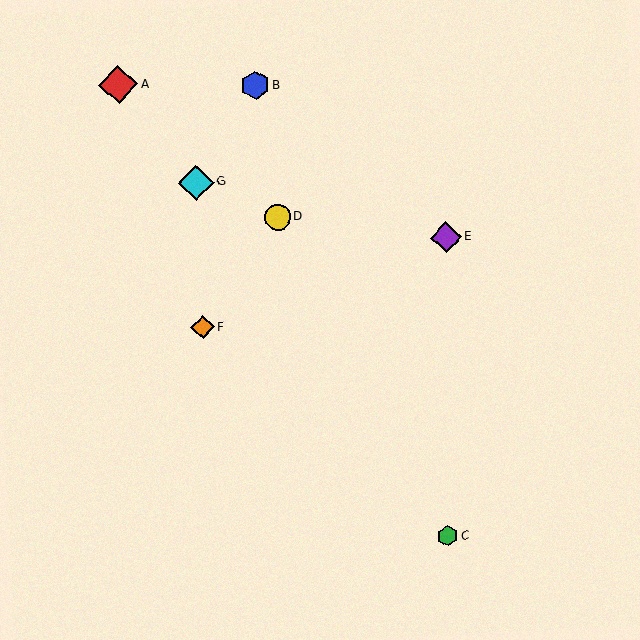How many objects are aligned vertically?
2 objects (F, G) are aligned vertically.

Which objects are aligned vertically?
Objects F, G are aligned vertically.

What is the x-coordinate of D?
Object D is at x≈278.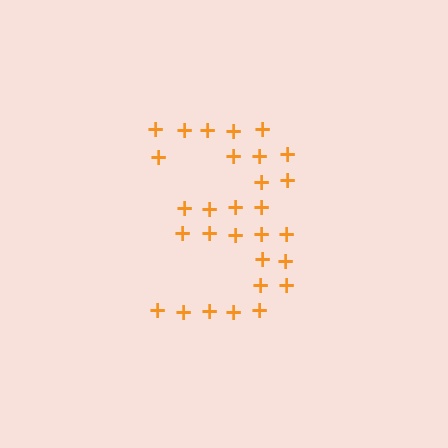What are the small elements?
The small elements are plus signs.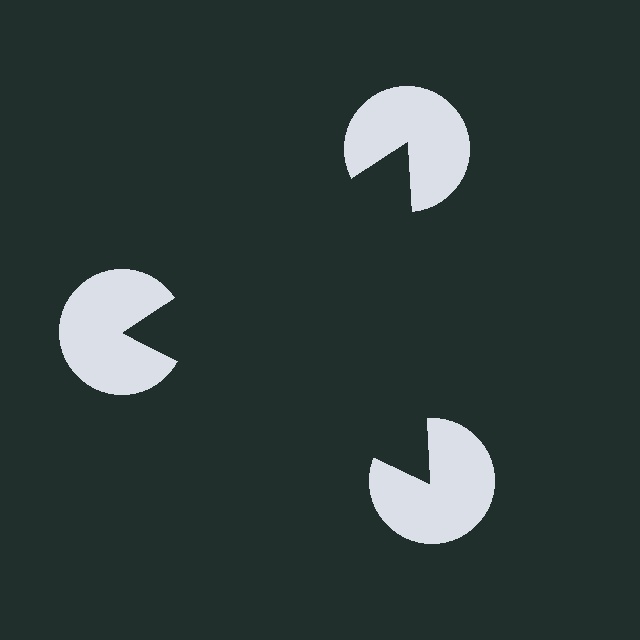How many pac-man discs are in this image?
There are 3 — one at each vertex of the illusory triangle.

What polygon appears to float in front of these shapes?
An illusory triangle — its edges are inferred from the aligned wedge cuts in the pac-man discs, not physically drawn.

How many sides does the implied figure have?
3 sides.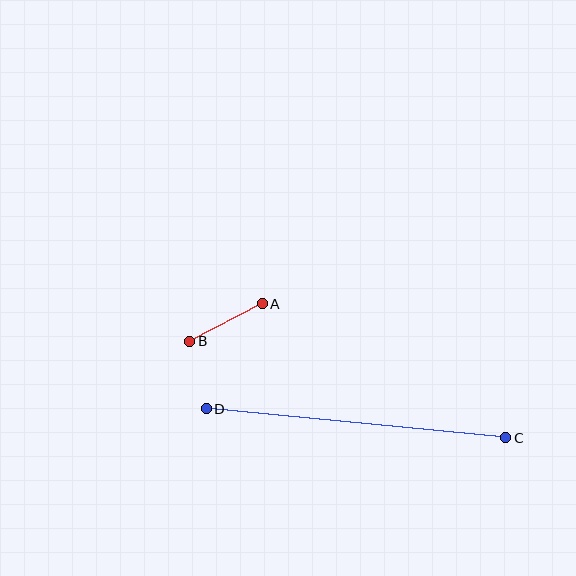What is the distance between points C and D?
The distance is approximately 301 pixels.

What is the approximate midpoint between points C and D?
The midpoint is at approximately (356, 423) pixels.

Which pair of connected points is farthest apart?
Points C and D are farthest apart.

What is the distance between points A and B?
The distance is approximately 81 pixels.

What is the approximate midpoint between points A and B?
The midpoint is at approximately (226, 323) pixels.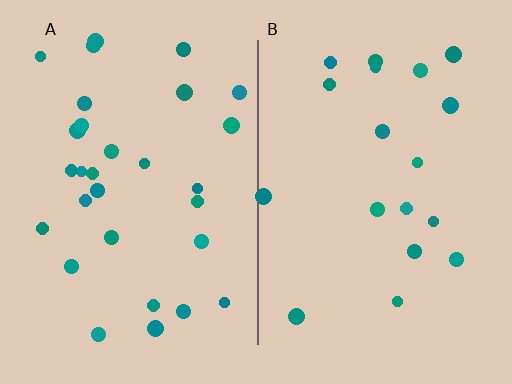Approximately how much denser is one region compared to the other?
Approximately 1.6× — region A over region B.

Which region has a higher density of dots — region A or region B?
A (the left).